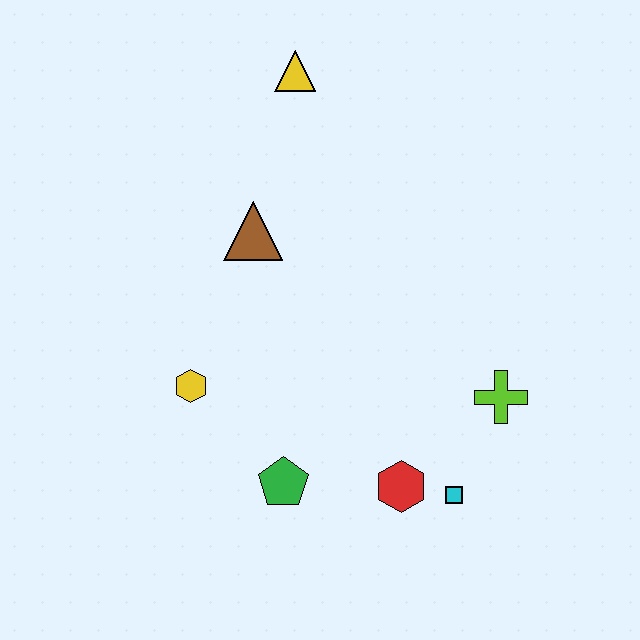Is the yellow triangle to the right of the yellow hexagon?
Yes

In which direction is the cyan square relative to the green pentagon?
The cyan square is to the right of the green pentagon.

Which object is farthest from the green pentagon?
The yellow triangle is farthest from the green pentagon.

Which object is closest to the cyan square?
The red hexagon is closest to the cyan square.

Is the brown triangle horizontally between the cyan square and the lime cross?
No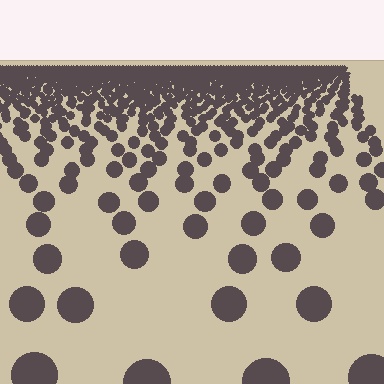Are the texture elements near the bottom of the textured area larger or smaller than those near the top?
Larger. Near the bottom, elements are closer to the viewer and appear at a bigger on-screen size.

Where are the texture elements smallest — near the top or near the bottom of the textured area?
Near the top.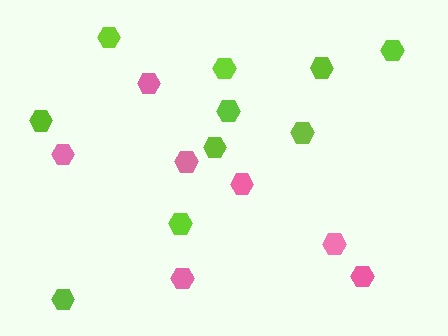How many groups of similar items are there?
There are 2 groups: one group of pink hexagons (7) and one group of lime hexagons (10).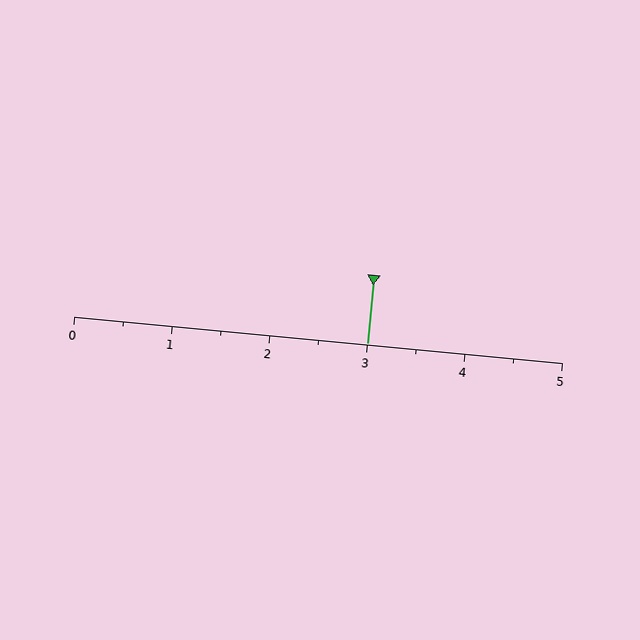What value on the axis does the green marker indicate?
The marker indicates approximately 3.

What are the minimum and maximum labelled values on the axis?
The axis runs from 0 to 5.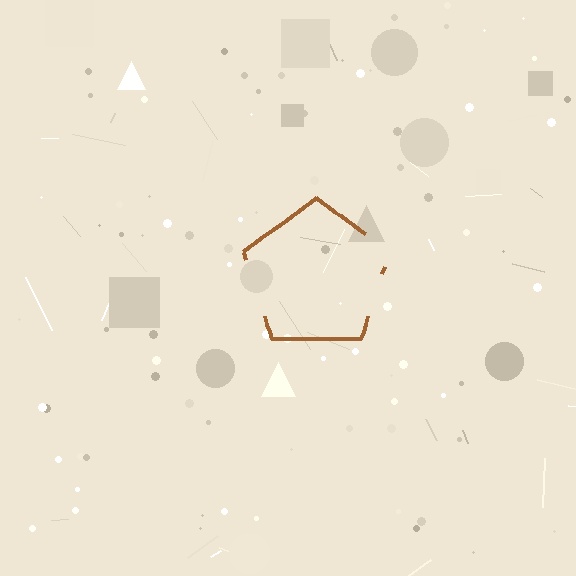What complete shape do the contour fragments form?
The contour fragments form a pentagon.